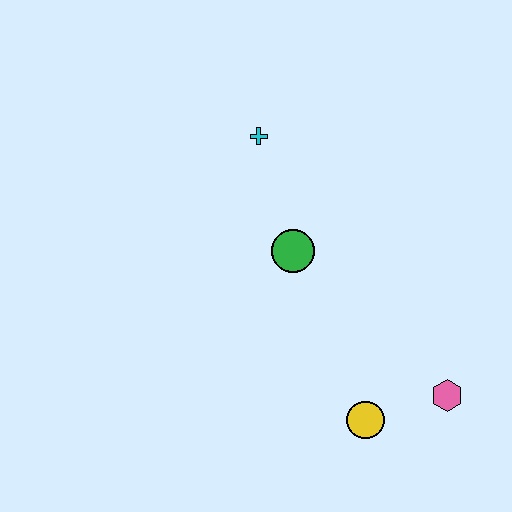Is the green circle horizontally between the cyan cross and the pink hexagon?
Yes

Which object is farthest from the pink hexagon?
The cyan cross is farthest from the pink hexagon.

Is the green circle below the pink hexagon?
No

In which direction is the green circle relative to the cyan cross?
The green circle is below the cyan cross.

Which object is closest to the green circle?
The cyan cross is closest to the green circle.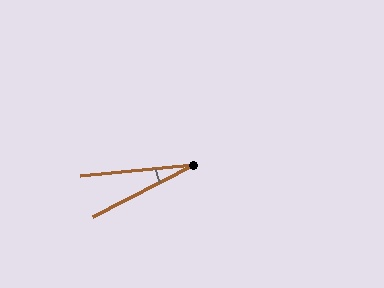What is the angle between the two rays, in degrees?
Approximately 22 degrees.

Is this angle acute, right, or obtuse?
It is acute.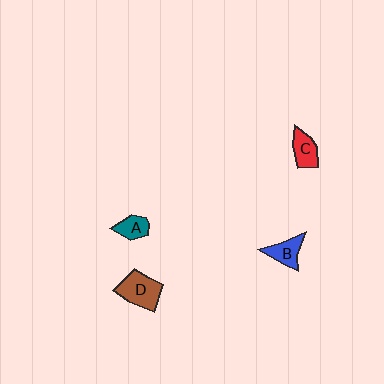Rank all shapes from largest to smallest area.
From largest to smallest: D (brown), C (red), B (blue), A (teal).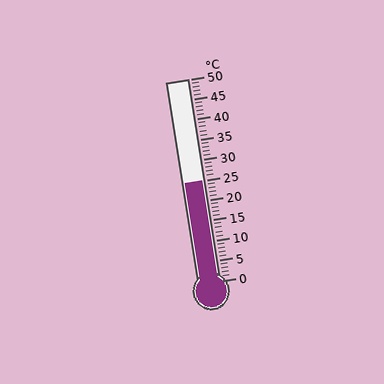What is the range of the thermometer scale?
The thermometer scale ranges from 0°C to 50°C.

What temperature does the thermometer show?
The thermometer shows approximately 25°C.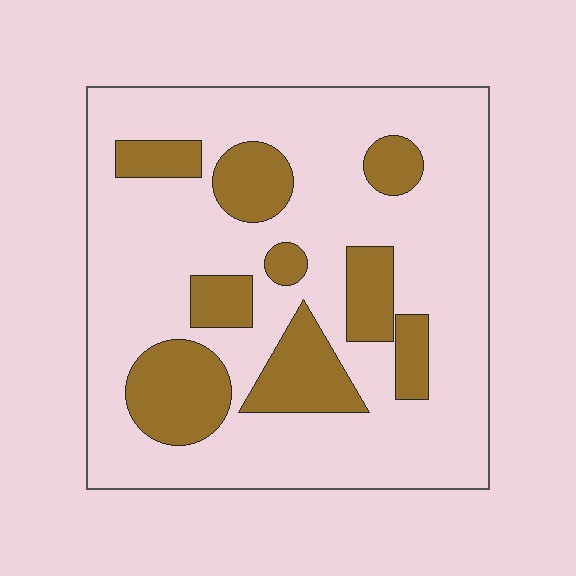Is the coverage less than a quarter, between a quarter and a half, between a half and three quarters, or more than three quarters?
Less than a quarter.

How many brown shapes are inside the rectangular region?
9.